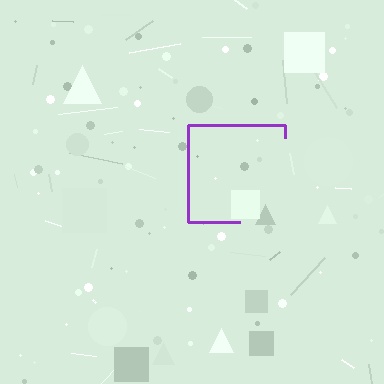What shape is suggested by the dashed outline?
The dashed outline suggests a square.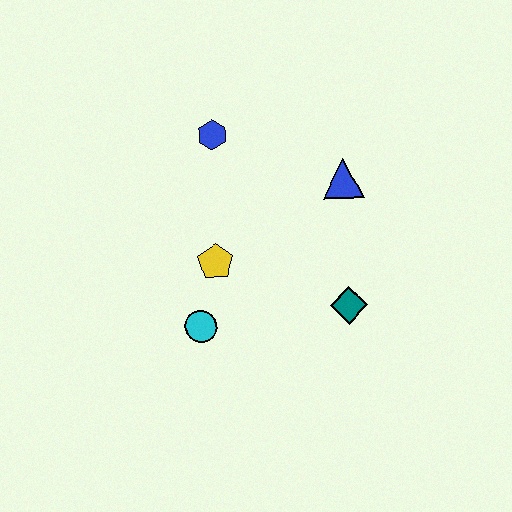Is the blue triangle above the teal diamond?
Yes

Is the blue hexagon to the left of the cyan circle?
No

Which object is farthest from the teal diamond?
The blue hexagon is farthest from the teal diamond.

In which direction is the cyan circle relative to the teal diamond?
The cyan circle is to the left of the teal diamond.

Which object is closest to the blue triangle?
The teal diamond is closest to the blue triangle.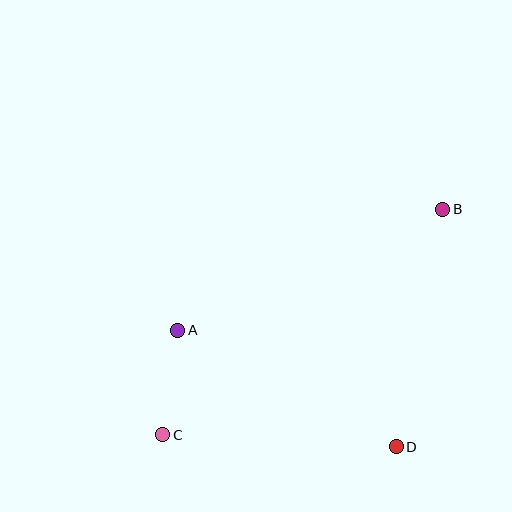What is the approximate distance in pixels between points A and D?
The distance between A and D is approximately 247 pixels.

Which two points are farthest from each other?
Points B and C are farthest from each other.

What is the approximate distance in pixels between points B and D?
The distance between B and D is approximately 242 pixels.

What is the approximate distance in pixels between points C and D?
The distance between C and D is approximately 234 pixels.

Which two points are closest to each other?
Points A and C are closest to each other.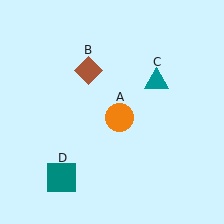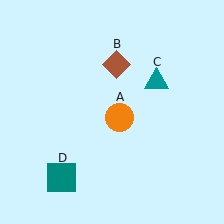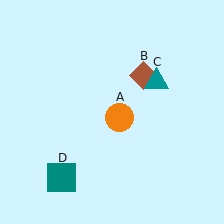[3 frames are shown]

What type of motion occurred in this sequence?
The brown diamond (object B) rotated clockwise around the center of the scene.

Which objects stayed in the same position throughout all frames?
Orange circle (object A) and teal triangle (object C) and teal square (object D) remained stationary.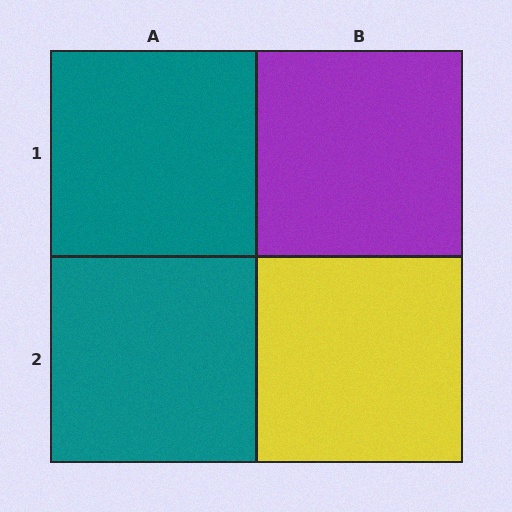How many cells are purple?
1 cell is purple.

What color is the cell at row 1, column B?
Purple.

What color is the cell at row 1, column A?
Teal.